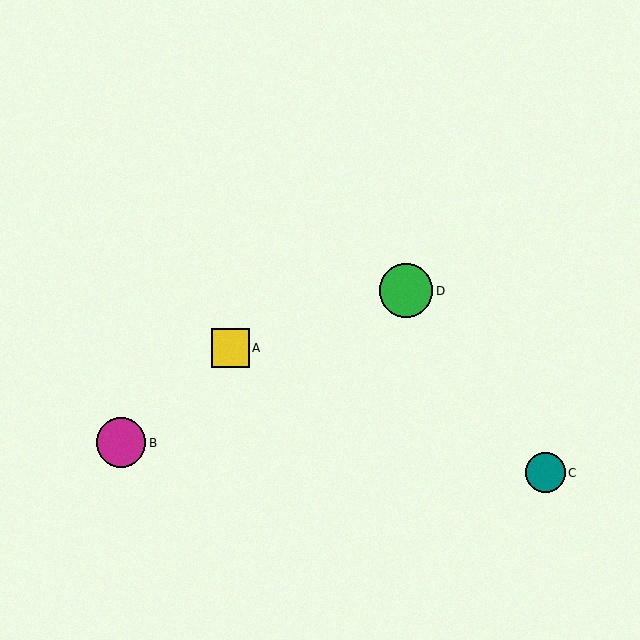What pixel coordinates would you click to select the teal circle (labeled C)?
Click at (545, 473) to select the teal circle C.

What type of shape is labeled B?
Shape B is a magenta circle.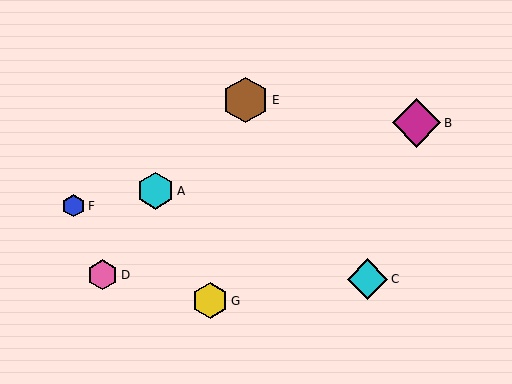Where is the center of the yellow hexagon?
The center of the yellow hexagon is at (210, 301).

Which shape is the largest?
The magenta diamond (labeled B) is the largest.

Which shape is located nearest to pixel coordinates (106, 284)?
The pink hexagon (labeled D) at (103, 275) is nearest to that location.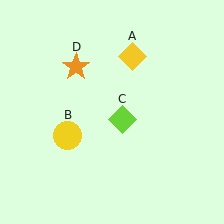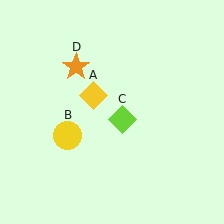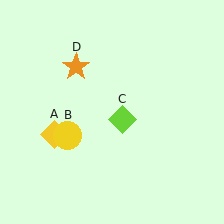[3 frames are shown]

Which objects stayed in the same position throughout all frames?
Yellow circle (object B) and lime diamond (object C) and orange star (object D) remained stationary.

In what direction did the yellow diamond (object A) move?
The yellow diamond (object A) moved down and to the left.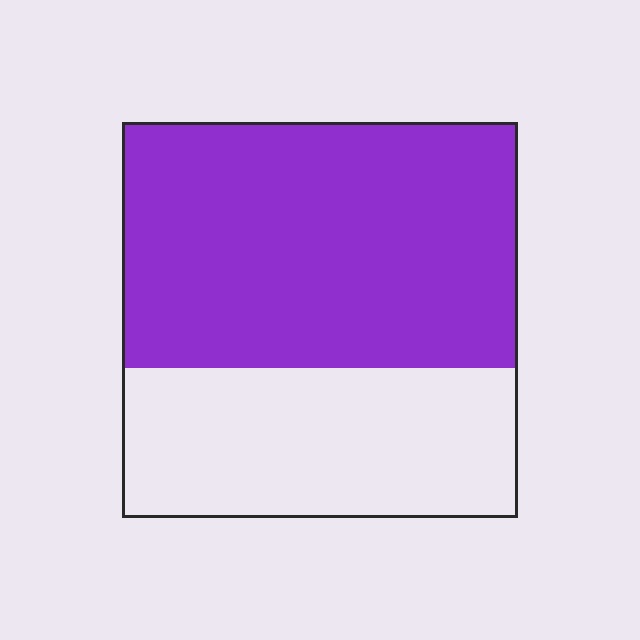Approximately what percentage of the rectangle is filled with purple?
Approximately 60%.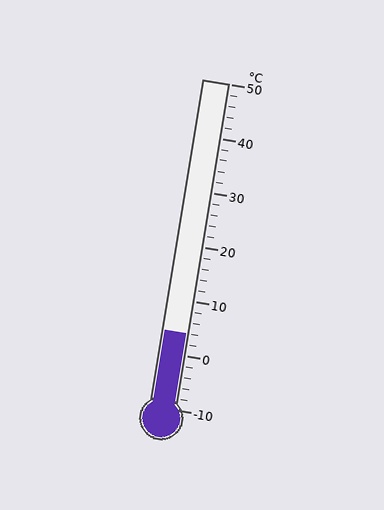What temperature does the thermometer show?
The thermometer shows approximately 4°C.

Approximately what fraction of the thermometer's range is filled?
The thermometer is filled to approximately 25% of its range.